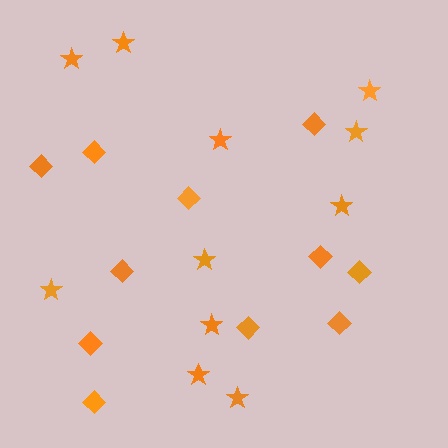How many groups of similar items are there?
There are 2 groups: one group of diamonds (11) and one group of stars (11).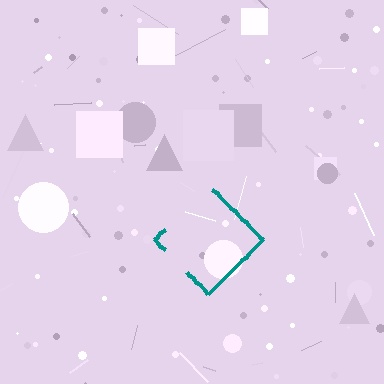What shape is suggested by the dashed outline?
The dashed outline suggests a diamond.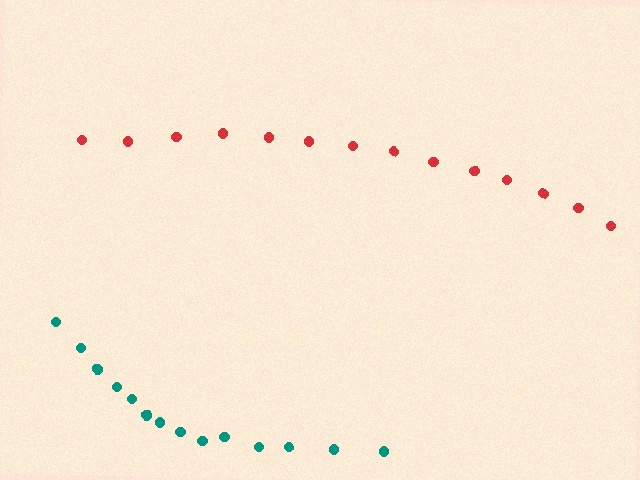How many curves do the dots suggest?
There are 2 distinct paths.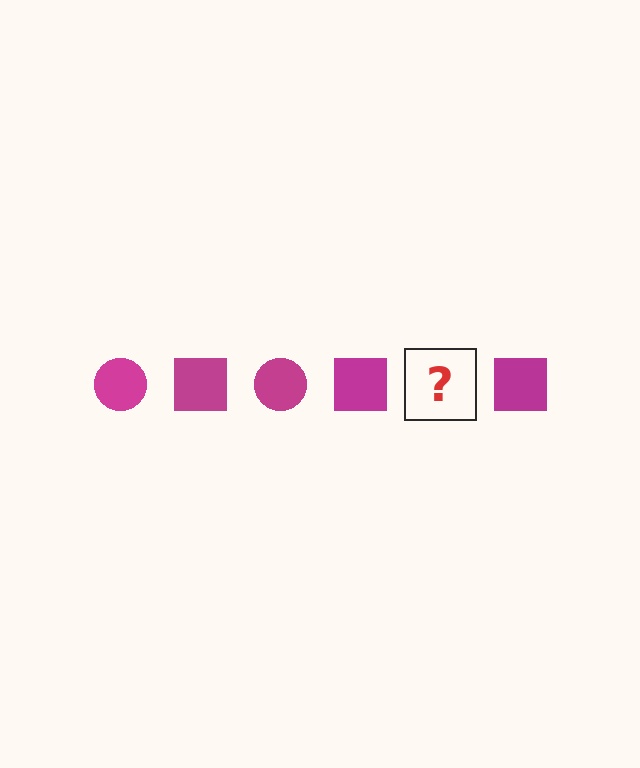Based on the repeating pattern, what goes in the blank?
The blank should be a magenta circle.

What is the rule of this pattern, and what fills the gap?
The rule is that the pattern cycles through circle, square shapes in magenta. The gap should be filled with a magenta circle.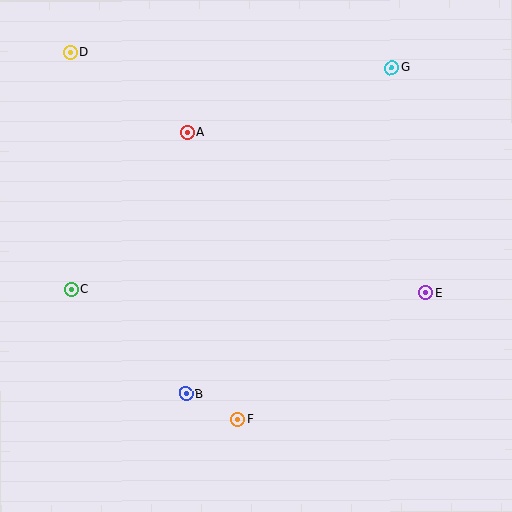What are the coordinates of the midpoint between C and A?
The midpoint between C and A is at (129, 211).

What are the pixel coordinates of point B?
Point B is at (186, 394).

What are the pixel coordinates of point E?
Point E is at (426, 293).